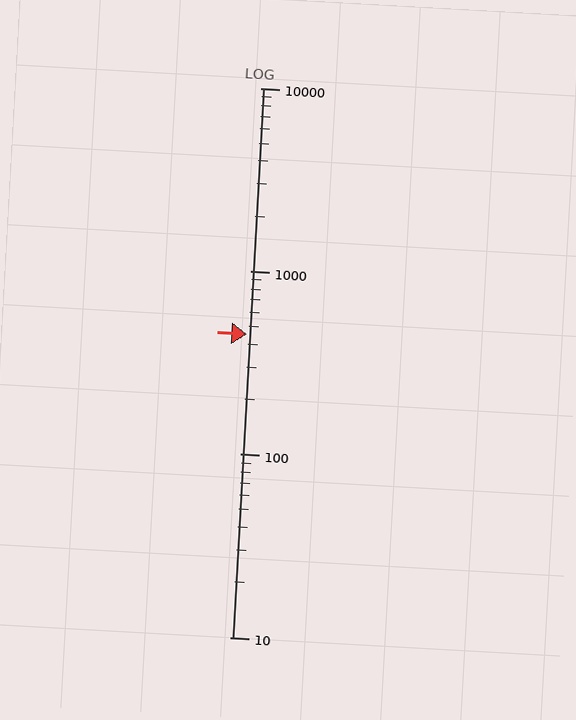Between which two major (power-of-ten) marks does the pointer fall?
The pointer is between 100 and 1000.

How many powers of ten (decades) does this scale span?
The scale spans 3 decades, from 10 to 10000.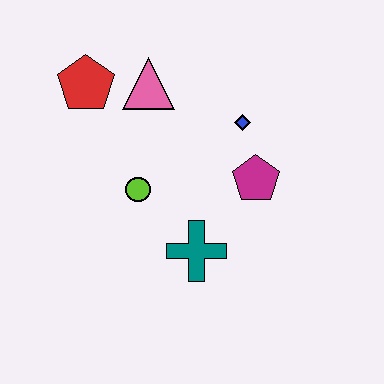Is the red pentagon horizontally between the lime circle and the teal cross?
No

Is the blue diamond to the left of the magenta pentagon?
Yes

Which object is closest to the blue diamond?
The magenta pentagon is closest to the blue diamond.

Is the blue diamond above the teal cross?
Yes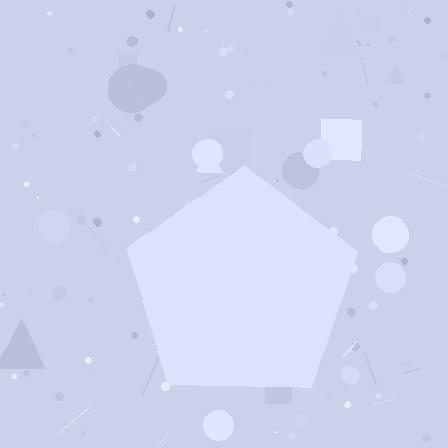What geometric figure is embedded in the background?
A pentagon is embedded in the background.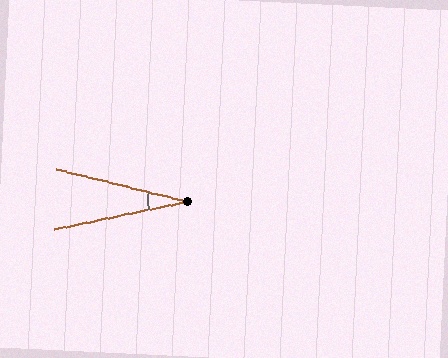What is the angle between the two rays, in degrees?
Approximately 26 degrees.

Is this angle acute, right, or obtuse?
It is acute.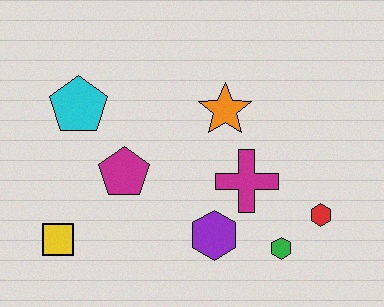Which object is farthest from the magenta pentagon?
The red hexagon is farthest from the magenta pentagon.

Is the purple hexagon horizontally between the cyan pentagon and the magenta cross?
Yes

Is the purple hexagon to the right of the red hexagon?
No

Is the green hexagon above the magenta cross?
No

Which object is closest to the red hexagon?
The green hexagon is closest to the red hexagon.